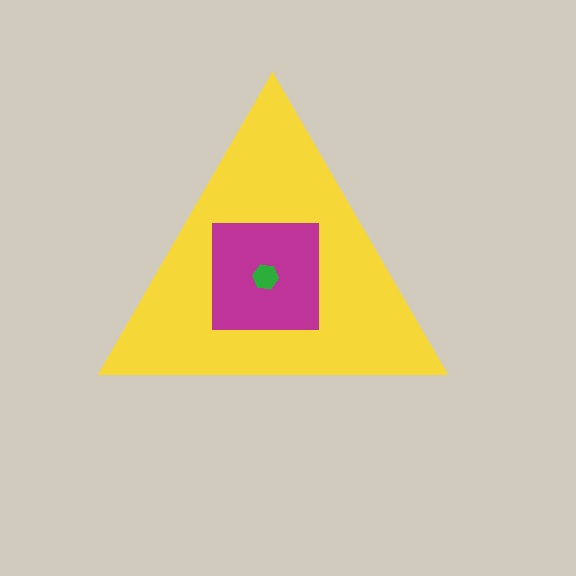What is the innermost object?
The green hexagon.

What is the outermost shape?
The yellow triangle.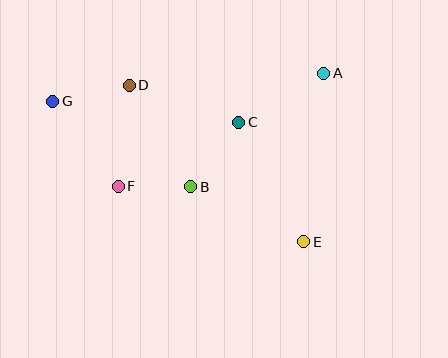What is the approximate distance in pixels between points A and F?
The distance between A and F is approximately 234 pixels.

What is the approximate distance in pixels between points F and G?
The distance between F and G is approximately 107 pixels.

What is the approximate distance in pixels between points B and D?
The distance between B and D is approximately 119 pixels.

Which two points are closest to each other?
Points B and F are closest to each other.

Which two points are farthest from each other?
Points E and G are farthest from each other.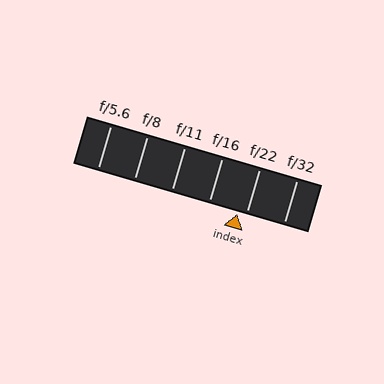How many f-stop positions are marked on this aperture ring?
There are 6 f-stop positions marked.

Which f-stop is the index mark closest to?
The index mark is closest to f/22.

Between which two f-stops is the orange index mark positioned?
The index mark is between f/16 and f/22.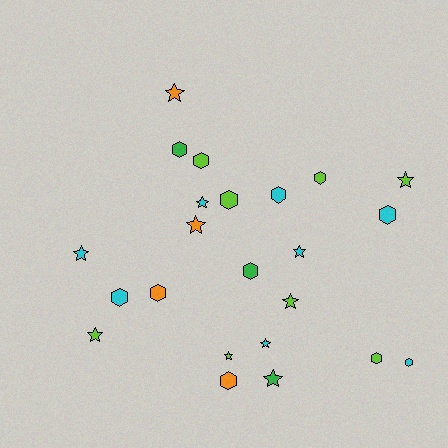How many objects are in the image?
There are 23 objects.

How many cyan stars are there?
There are 4 cyan stars.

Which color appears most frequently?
Lime, with 8 objects.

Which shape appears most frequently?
Hexagon, with 12 objects.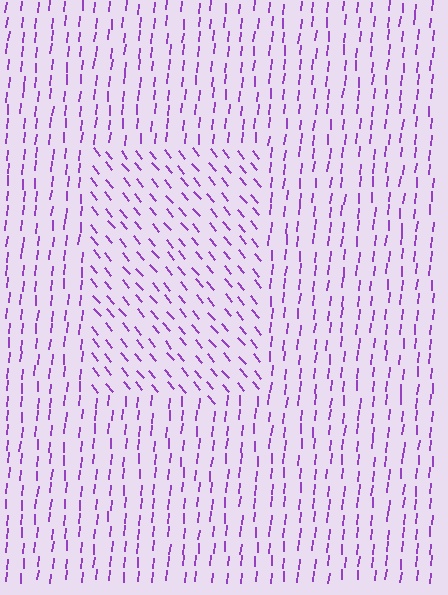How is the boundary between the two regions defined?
The boundary is defined purely by a change in line orientation (approximately 45 degrees difference). All lines are the same color and thickness.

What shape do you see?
I see a rectangle.